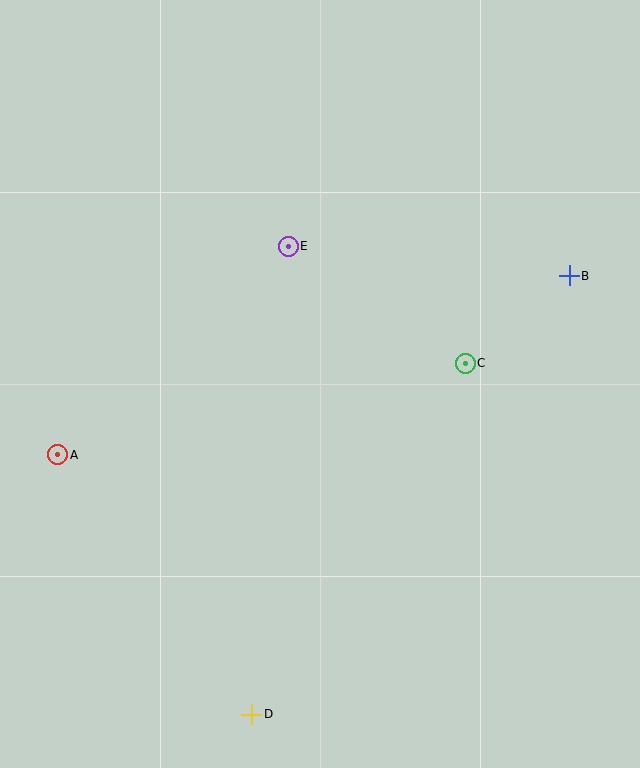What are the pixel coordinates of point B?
Point B is at (569, 276).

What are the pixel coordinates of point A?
Point A is at (58, 455).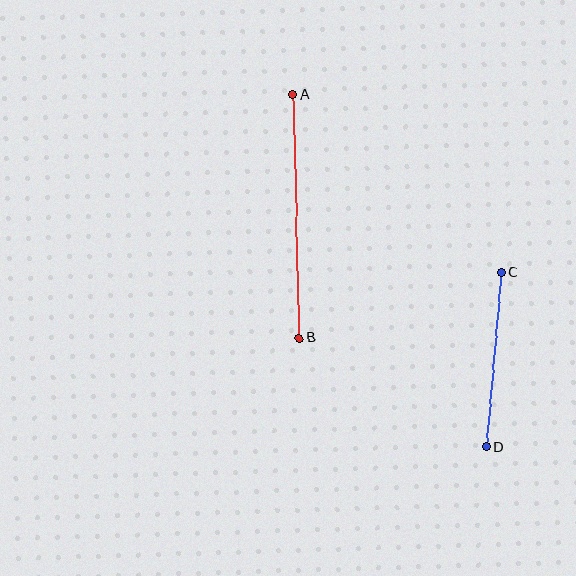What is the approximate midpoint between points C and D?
The midpoint is at approximately (494, 360) pixels.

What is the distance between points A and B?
The distance is approximately 243 pixels.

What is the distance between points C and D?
The distance is approximately 175 pixels.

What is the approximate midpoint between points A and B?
The midpoint is at approximately (296, 216) pixels.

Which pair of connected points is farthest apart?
Points A and B are farthest apart.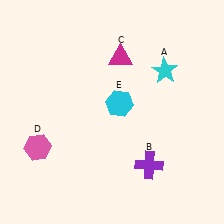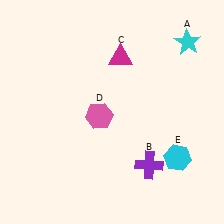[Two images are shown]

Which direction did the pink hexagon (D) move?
The pink hexagon (D) moved right.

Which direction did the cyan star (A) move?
The cyan star (A) moved up.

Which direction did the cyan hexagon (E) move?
The cyan hexagon (E) moved right.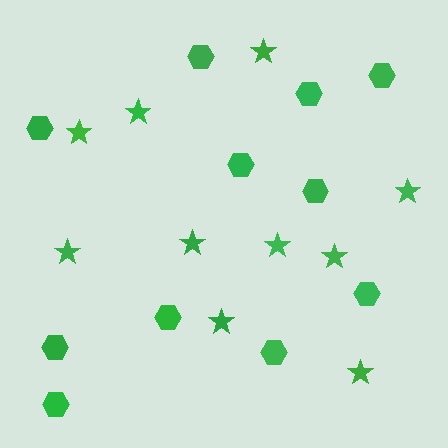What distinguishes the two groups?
There are 2 groups: one group of hexagons (11) and one group of stars (10).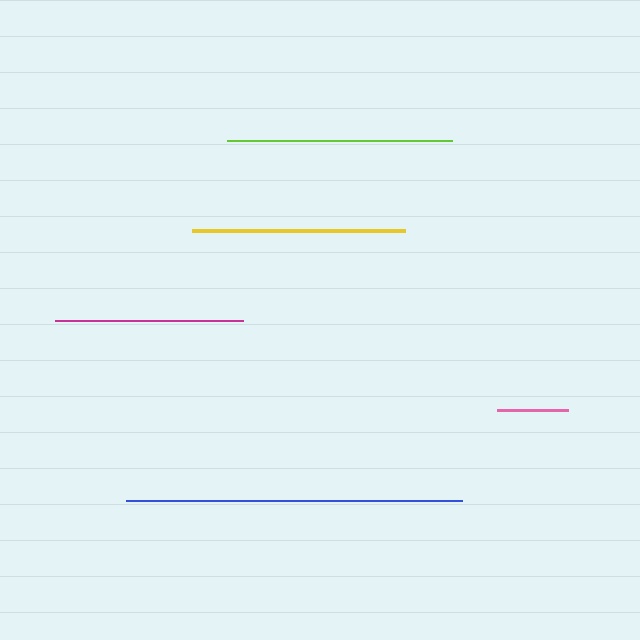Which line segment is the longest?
The blue line is the longest at approximately 336 pixels.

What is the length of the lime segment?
The lime segment is approximately 225 pixels long.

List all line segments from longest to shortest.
From longest to shortest: blue, lime, yellow, magenta, pink.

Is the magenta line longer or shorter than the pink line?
The magenta line is longer than the pink line.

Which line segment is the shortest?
The pink line is the shortest at approximately 71 pixels.